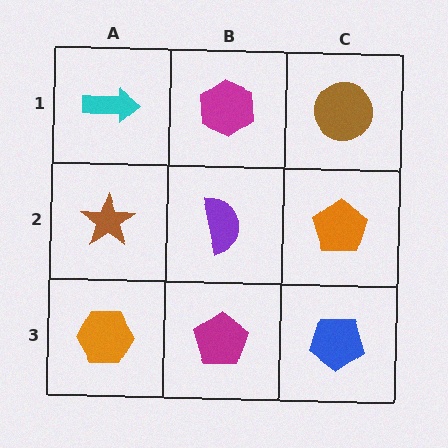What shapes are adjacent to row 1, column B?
A purple semicircle (row 2, column B), a cyan arrow (row 1, column A), a brown circle (row 1, column C).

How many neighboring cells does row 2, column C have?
3.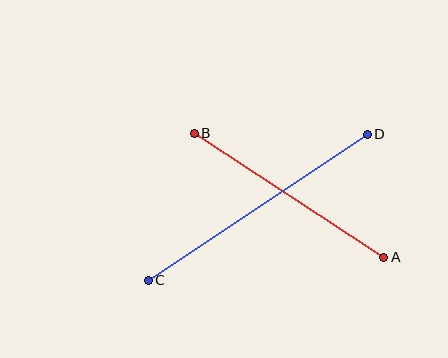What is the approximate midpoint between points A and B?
The midpoint is at approximately (289, 195) pixels.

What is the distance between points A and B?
The distance is approximately 226 pixels.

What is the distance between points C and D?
The distance is approximately 263 pixels.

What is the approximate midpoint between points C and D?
The midpoint is at approximately (258, 207) pixels.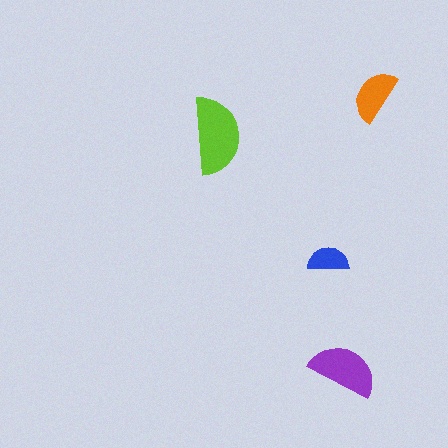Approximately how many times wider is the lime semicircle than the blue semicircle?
About 2 times wider.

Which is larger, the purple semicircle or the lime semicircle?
The lime one.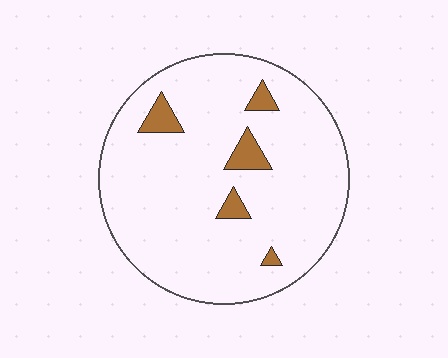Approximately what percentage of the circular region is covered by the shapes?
Approximately 5%.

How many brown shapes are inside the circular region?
5.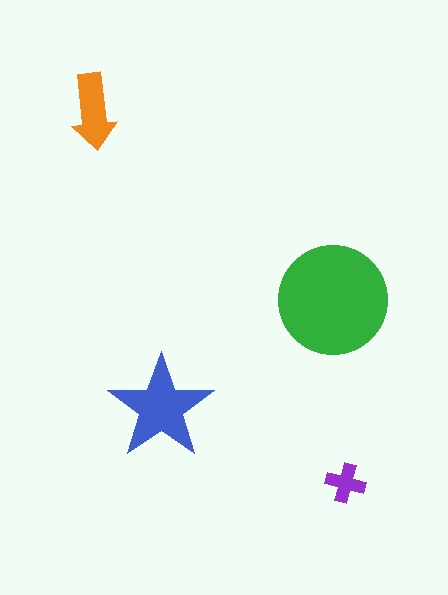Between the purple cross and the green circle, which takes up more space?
The green circle.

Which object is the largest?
The green circle.